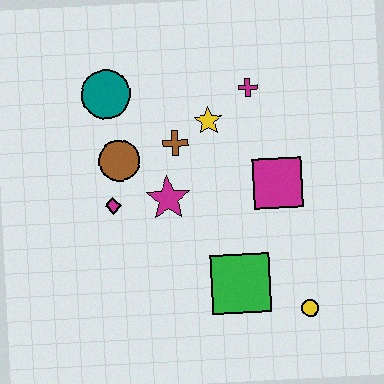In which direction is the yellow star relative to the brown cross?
The yellow star is to the right of the brown cross.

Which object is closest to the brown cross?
The yellow star is closest to the brown cross.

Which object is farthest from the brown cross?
The yellow circle is farthest from the brown cross.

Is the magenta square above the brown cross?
No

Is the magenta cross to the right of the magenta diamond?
Yes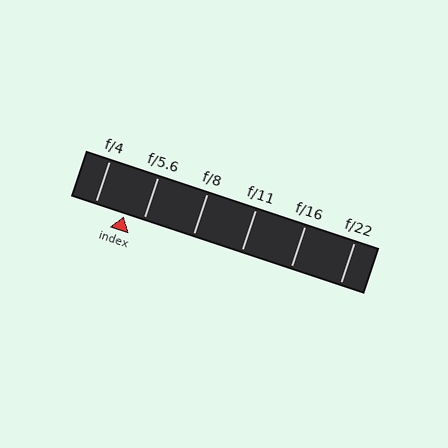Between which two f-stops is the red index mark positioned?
The index mark is between f/4 and f/5.6.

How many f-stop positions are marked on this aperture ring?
There are 6 f-stop positions marked.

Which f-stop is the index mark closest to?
The index mark is closest to f/5.6.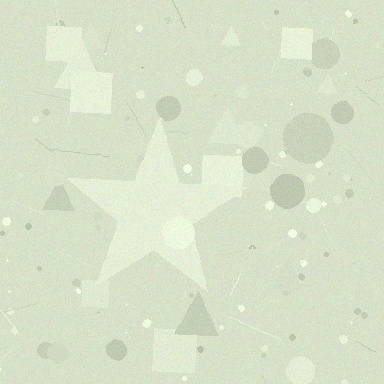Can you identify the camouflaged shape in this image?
The camouflaged shape is a star.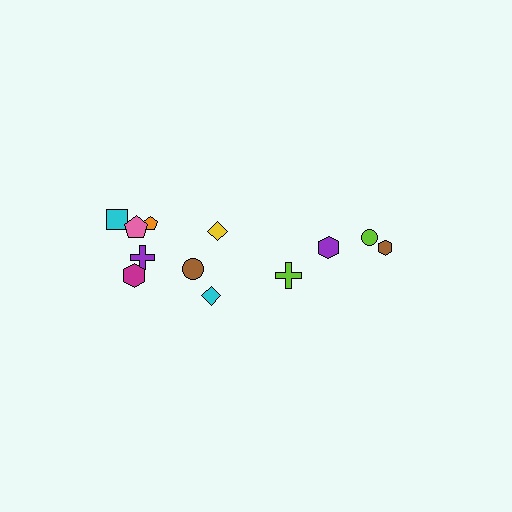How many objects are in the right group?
There are 4 objects.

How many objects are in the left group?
There are 8 objects.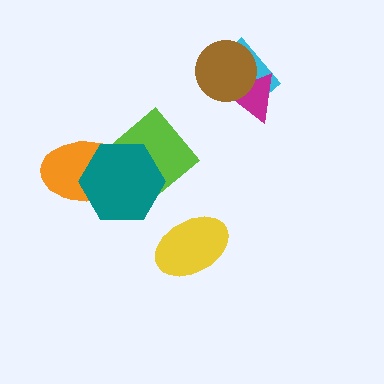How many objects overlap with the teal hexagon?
2 objects overlap with the teal hexagon.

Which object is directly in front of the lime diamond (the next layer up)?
The orange ellipse is directly in front of the lime diamond.